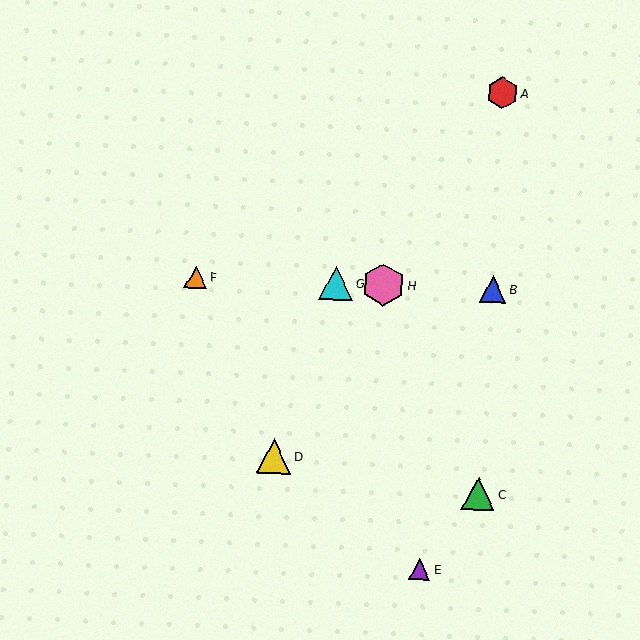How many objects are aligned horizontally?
4 objects (B, F, G, H) are aligned horizontally.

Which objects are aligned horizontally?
Objects B, F, G, H are aligned horizontally.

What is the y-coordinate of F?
Object F is at y≈277.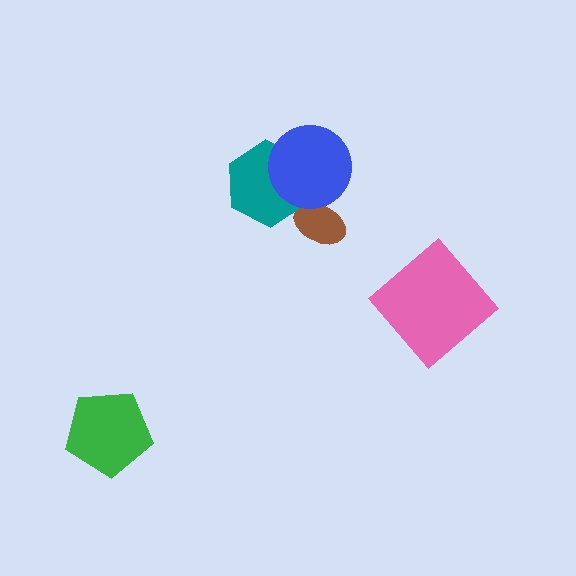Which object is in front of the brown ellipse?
The blue circle is in front of the brown ellipse.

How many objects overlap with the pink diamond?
0 objects overlap with the pink diamond.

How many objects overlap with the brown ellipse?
1 object overlaps with the brown ellipse.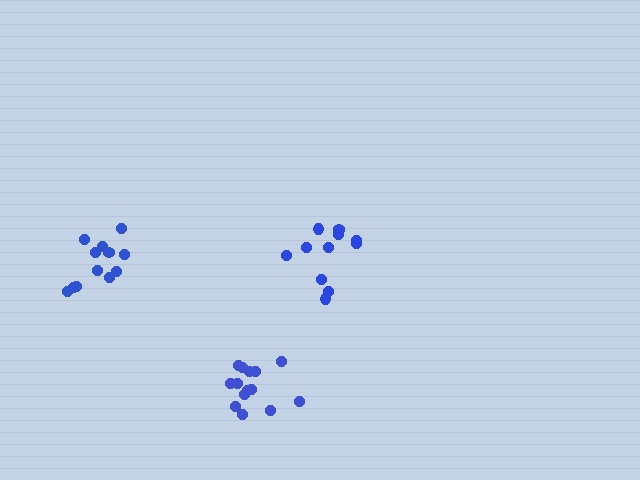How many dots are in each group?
Group 1: 11 dots, Group 2: 12 dots, Group 3: 14 dots (37 total).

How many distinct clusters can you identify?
There are 3 distinct clusters.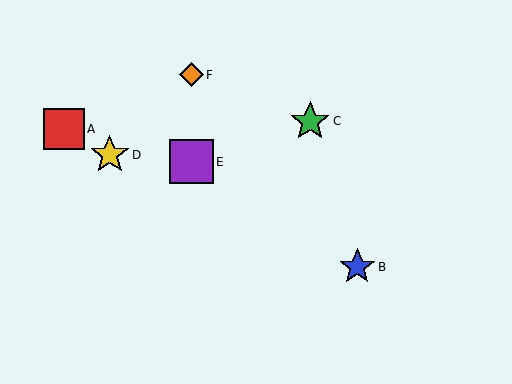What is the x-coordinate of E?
Object E is at x≈191.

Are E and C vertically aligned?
No, E is at x≈191 and C is at x≈310.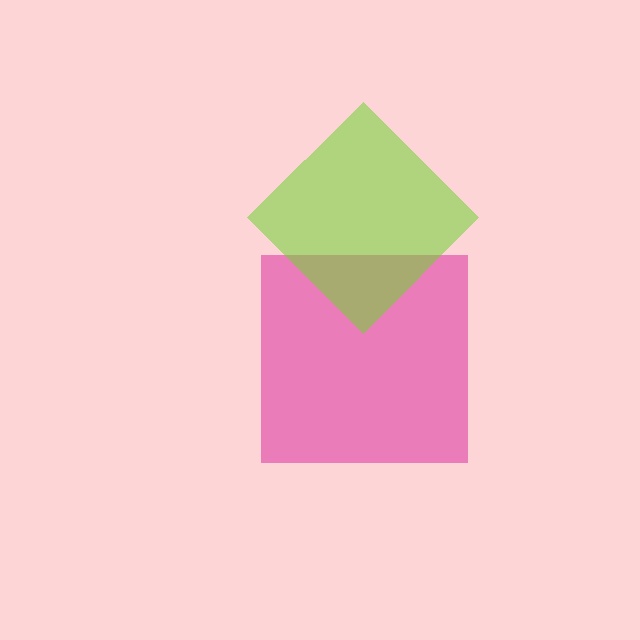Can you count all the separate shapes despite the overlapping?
Yes, there are 2 separate shapes.